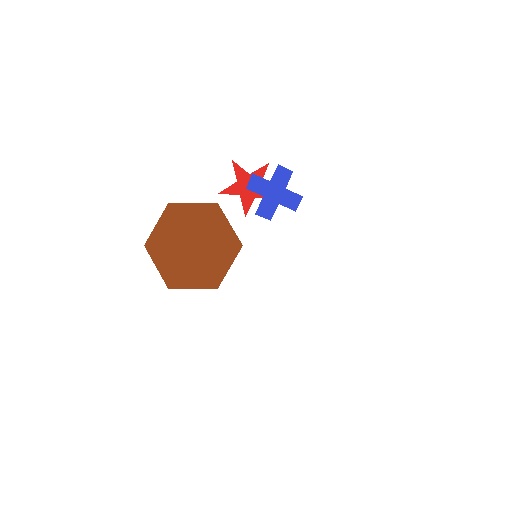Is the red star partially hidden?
Yes, it is partially covered by another shape.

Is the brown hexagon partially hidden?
No, no other shape covers it.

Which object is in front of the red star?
The blue cross is in front of the red star.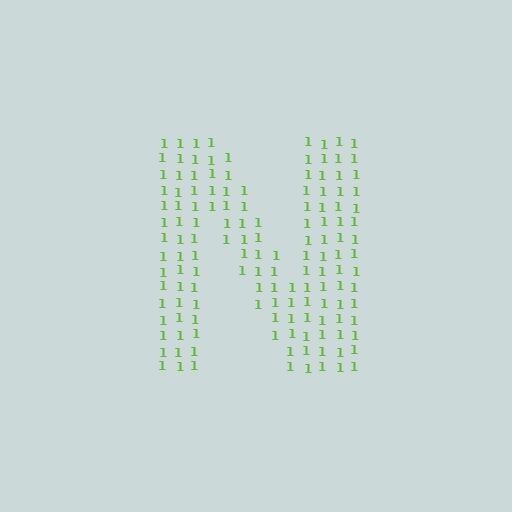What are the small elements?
The small elements are digit 1's.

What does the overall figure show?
The overall figure shows the letter N.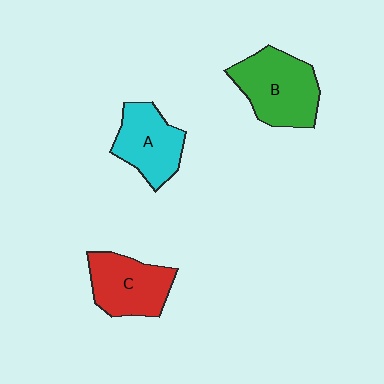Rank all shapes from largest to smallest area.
From largest to smallest: B (green), C (red), A (cyan).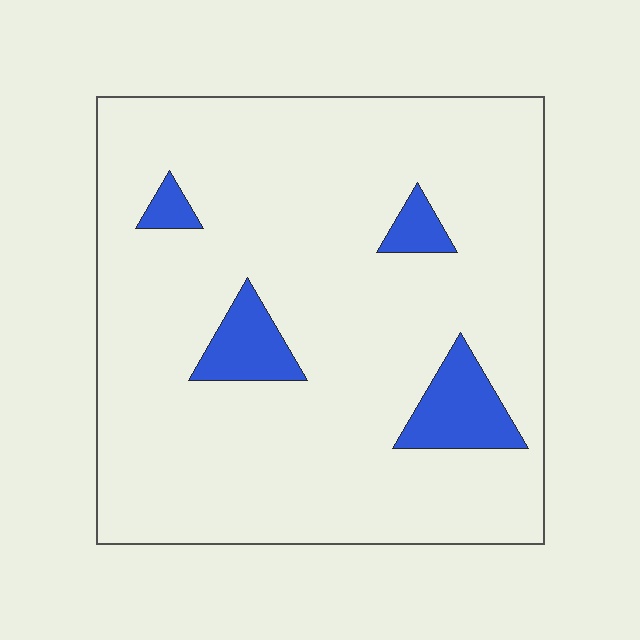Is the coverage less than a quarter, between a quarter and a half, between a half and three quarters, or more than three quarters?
Less than a quarter.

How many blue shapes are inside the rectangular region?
4.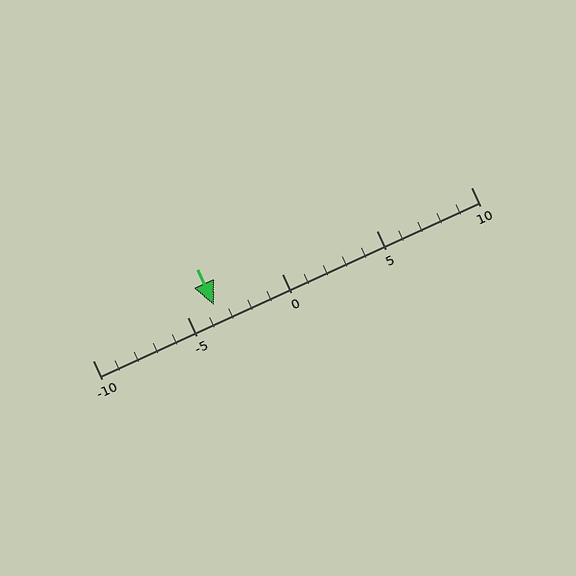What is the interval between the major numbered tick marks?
The major tick marks are spaced 5 units apart.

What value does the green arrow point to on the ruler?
The green arrow points to approximately -4.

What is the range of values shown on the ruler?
The ruler shows values from -10 to 10.